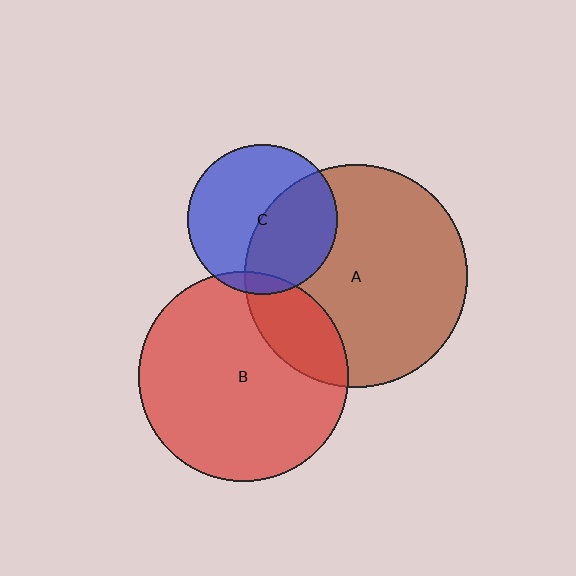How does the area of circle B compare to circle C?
Approximately 2.0 times.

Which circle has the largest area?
Circle A (brown).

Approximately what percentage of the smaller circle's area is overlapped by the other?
Approximately 5%.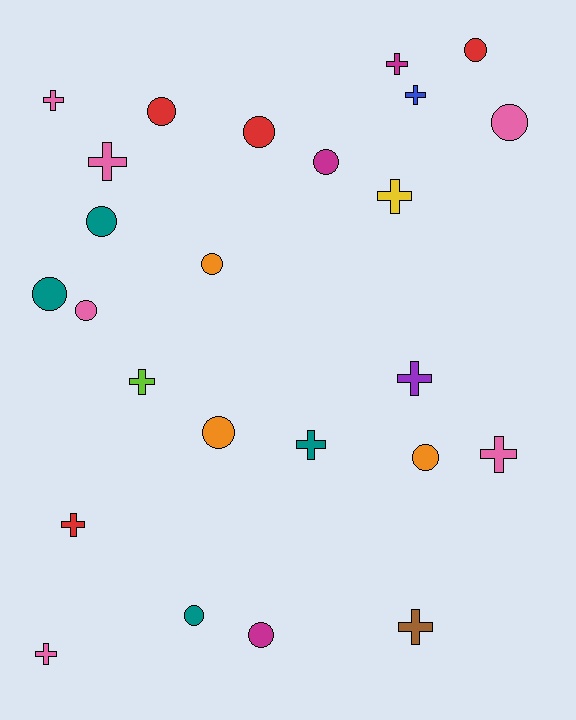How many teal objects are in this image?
There are 4 teal objects.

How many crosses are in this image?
There are 12 crosses.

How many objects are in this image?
There are 25 objects.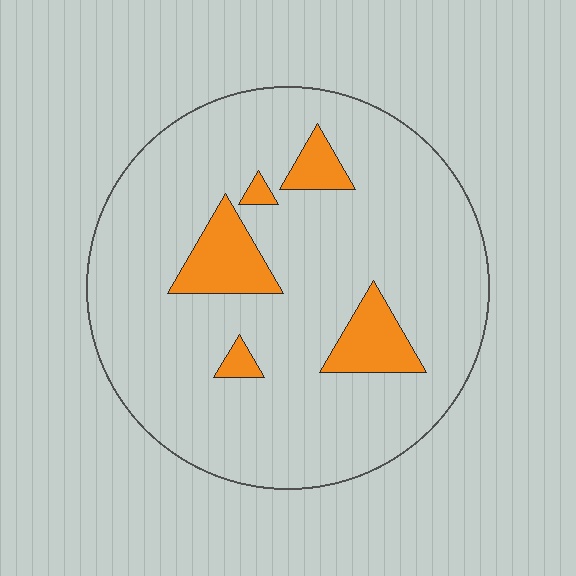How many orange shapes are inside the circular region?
5.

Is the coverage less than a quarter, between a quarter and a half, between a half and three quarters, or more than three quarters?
Less than a quarter.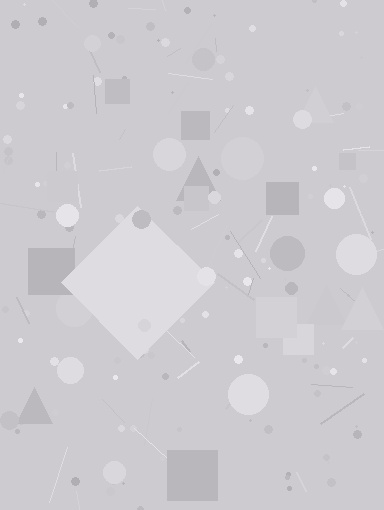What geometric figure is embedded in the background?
A diamond is embedded in the background.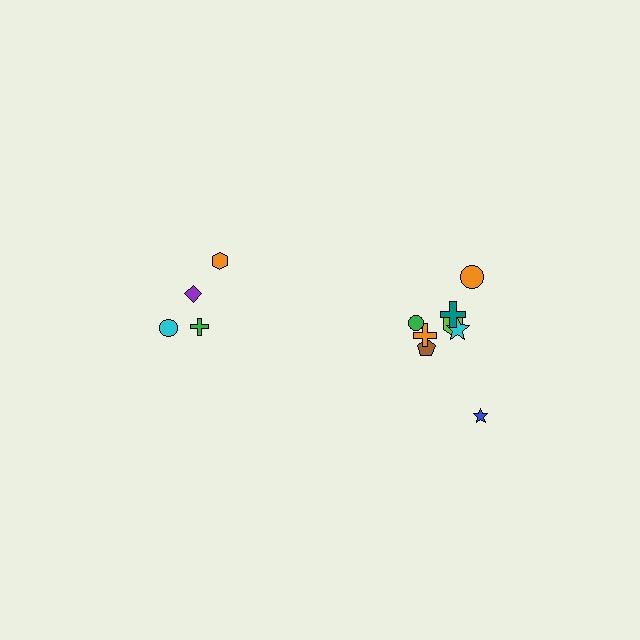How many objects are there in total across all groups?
There are 12 objects.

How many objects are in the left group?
There are 4 objects.